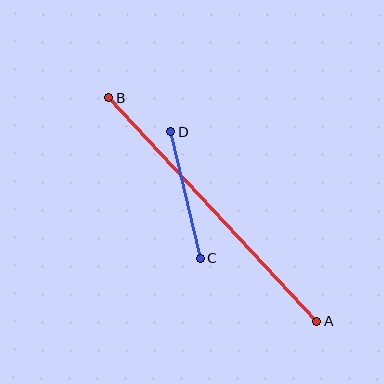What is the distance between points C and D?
The distance is approximately 130 pixels.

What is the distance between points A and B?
The distance is approximately 305 pixels.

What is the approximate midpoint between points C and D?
The midpoint is at approximately (186, 195) pixels.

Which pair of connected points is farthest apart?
Points A and B are farthest apart.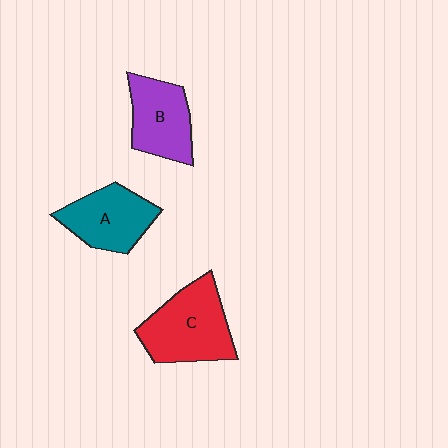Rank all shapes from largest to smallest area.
From largest to smallest: C (red), A (teal), B (purple).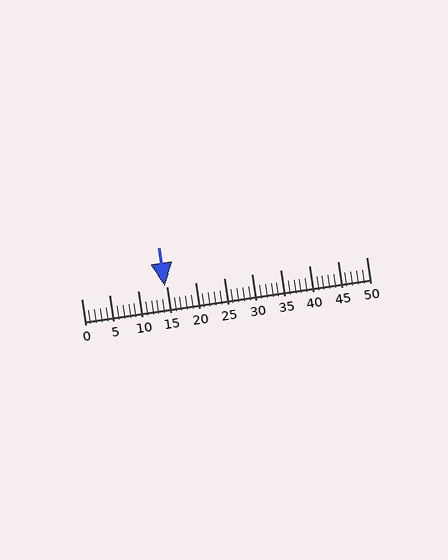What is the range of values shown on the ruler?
The ruler shows values from 0 to 50.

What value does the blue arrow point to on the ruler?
The blue arrow points to approximately 15.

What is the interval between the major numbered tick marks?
The major tick marks are spaced 5 units apart.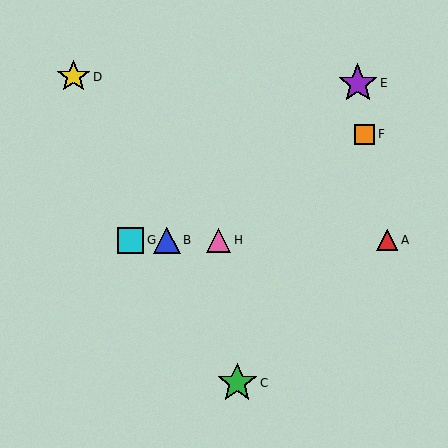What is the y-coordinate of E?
Object E is at y≈83.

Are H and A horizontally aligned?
Yes, both are at y≈240.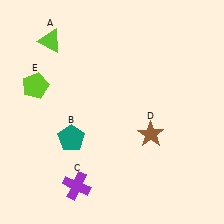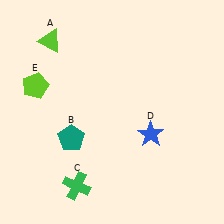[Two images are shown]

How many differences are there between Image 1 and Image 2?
There are 2 differences between the two images.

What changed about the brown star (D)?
In Image 1, D is brown. In Image 2, it changed to blue.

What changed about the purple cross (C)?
In Image 1, C is purple. In Image 2, it changed to green.